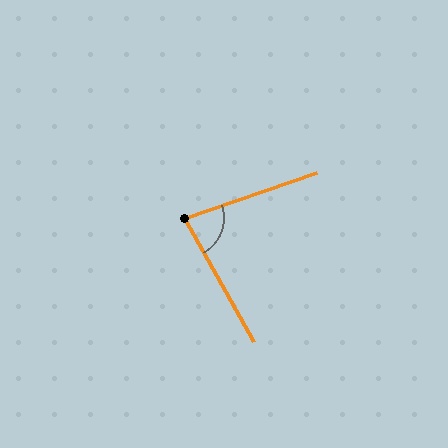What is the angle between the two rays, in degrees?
Approximately 80 degrees.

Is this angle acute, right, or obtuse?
It is acute.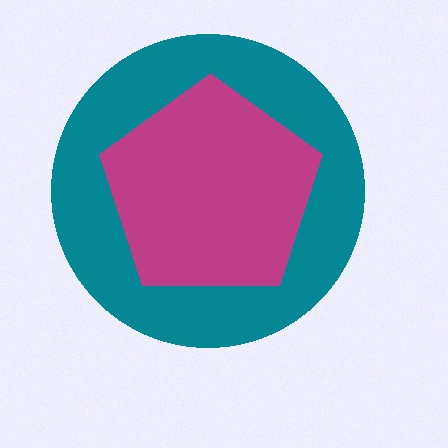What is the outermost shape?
The teal circle.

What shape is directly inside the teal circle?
The magenta pentagon.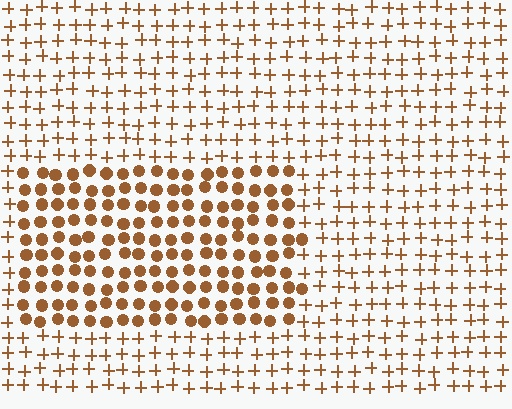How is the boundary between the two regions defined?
The boundary is defined by a change in element shape: circles inside vs. plus signs outside. All elements share the same color and spacing.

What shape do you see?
I see a rectangle.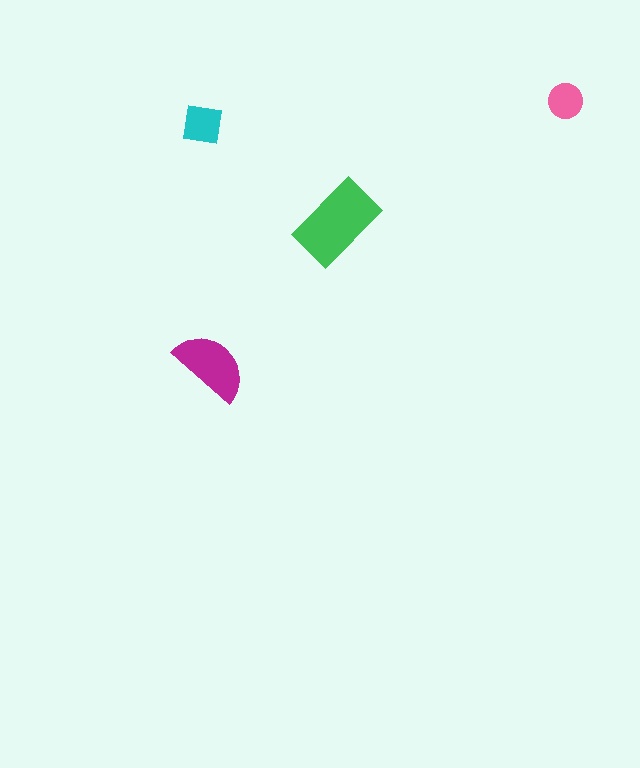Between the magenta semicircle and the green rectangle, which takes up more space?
The green rectangle.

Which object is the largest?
The green rectangle.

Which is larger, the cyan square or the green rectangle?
The green rectangle.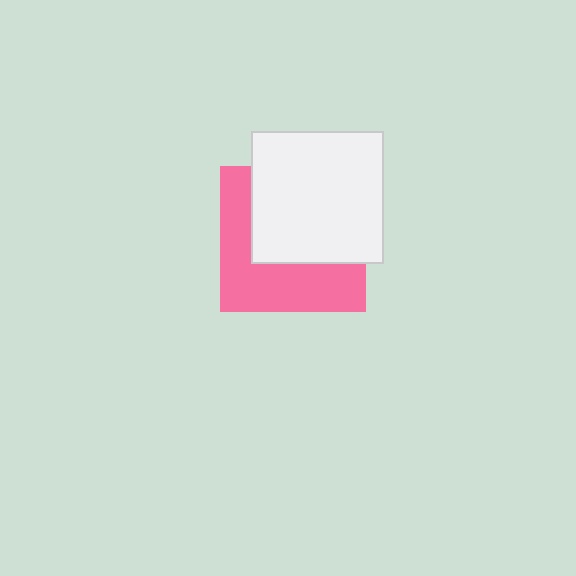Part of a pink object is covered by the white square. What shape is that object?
It is a square.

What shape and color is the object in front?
The object in front is a white square.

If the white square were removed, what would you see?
You would see the complete pink square.